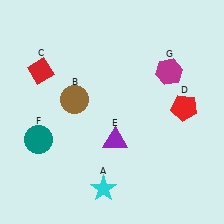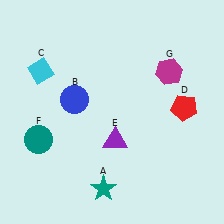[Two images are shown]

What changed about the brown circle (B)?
In Image 1, B is brown. In Image 2, it changed to blue.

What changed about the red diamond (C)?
In Image 1, C is red. In Image 2, it changed to cyan.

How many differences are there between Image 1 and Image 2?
There are 3 differences between the two images.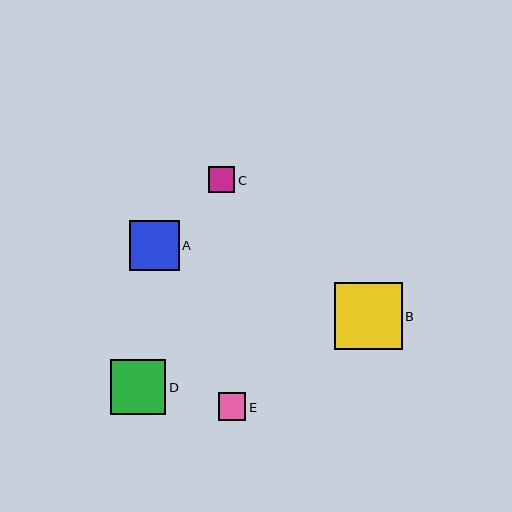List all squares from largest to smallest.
From largest to smallest: B, D, A, E, C.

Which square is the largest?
Square B is the largest with a size of approximately 68 pixels.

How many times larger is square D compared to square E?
Square D is approximately 2.0 times the size of square E.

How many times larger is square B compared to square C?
Square B is approximately 2.6 times the size of square C.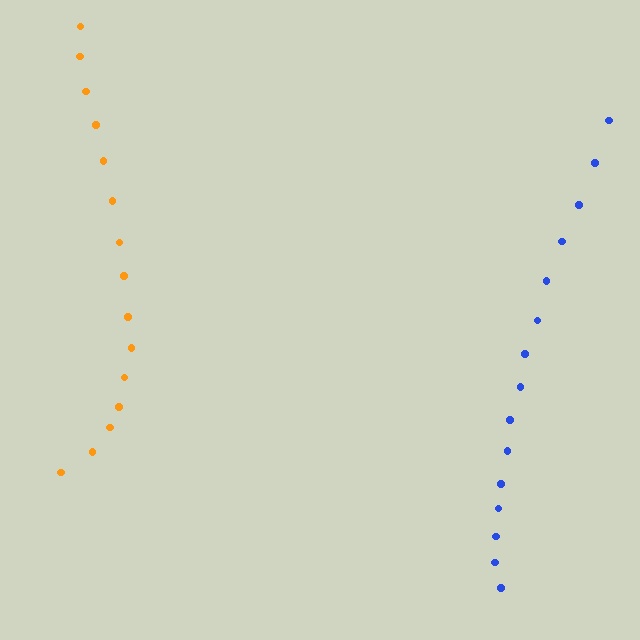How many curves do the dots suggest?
There are 2 distinct paths.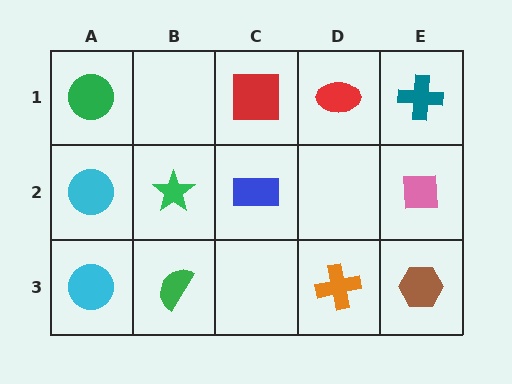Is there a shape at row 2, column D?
No, that cell is empty.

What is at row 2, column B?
A green star.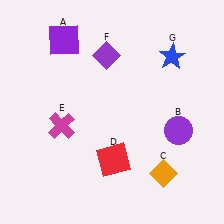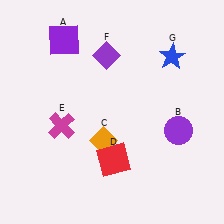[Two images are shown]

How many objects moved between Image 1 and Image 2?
1 object moved between the two images.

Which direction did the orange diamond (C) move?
The orange diamond (C) moved left.